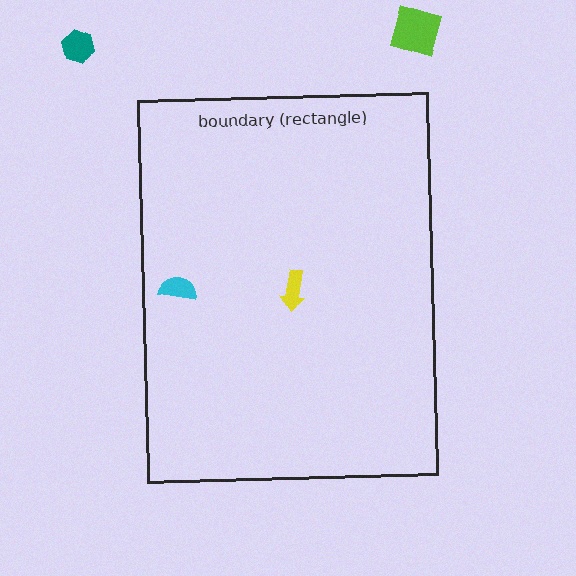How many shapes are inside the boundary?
2 inside, 2 outside.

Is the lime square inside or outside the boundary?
Outside.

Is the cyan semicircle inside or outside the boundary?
Inside.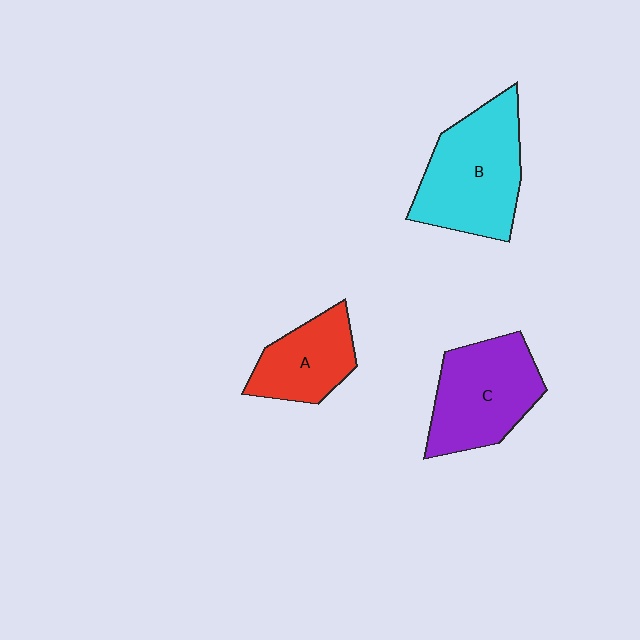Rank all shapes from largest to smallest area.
From largest to smallest: B (cyan), C (purple), A (red).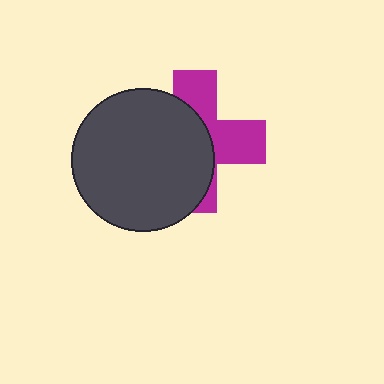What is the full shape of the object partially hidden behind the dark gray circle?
The partially hidden object is a magenta cross.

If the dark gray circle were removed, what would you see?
You would see the complete magenta cross.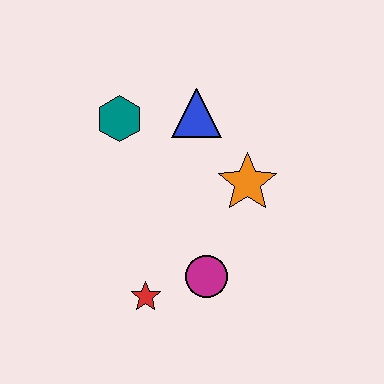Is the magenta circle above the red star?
Yes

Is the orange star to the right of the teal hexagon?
Yes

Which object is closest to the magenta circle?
The red star is closest to the magenta circle.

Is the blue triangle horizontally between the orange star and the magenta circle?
No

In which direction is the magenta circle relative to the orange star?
The magenta circle is below the orange star.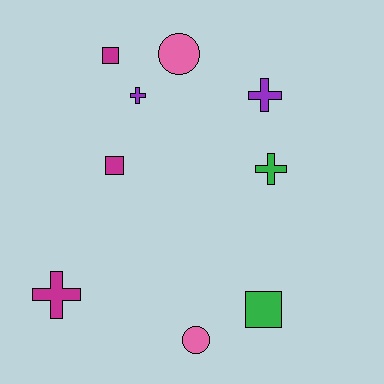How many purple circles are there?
There are no purple circles.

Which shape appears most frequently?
Cross, with 4 objects.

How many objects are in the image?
There are 9 objects.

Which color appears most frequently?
Magenta, with 3 objects.